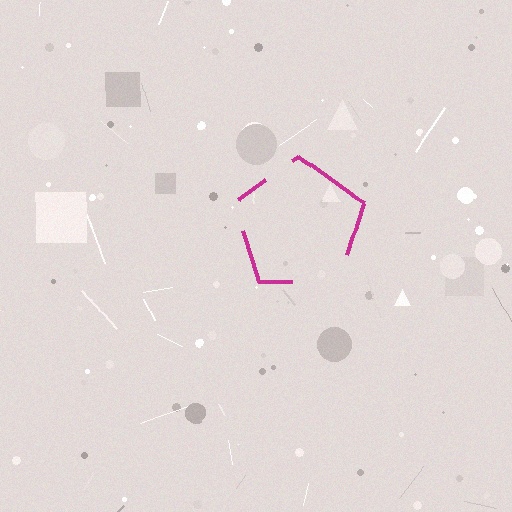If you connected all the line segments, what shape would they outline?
They would outline a pentagon.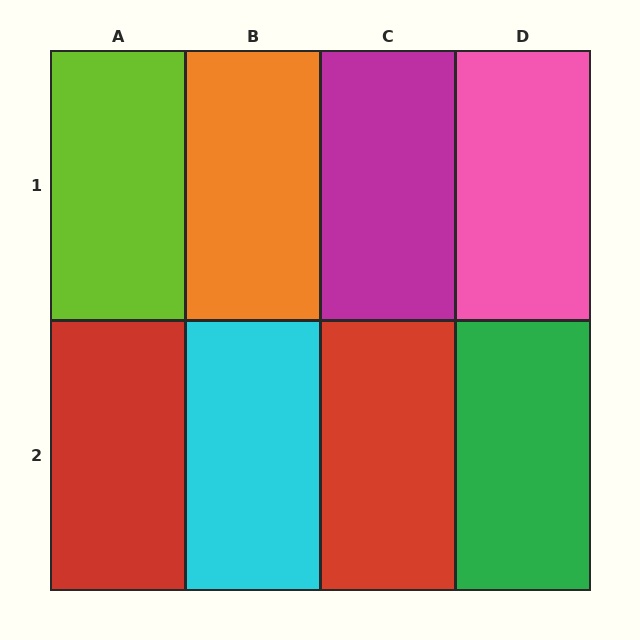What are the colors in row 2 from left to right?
Red, cyan, red, green.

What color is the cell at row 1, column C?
Magenta.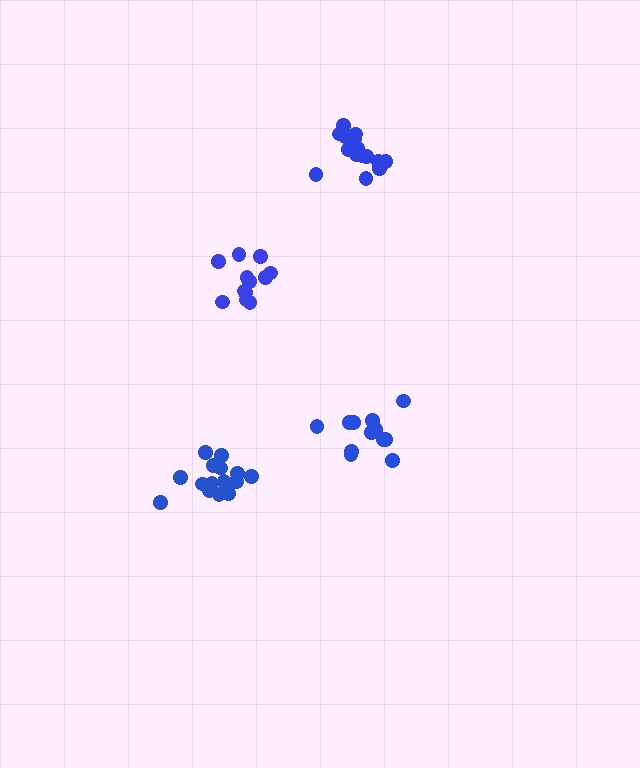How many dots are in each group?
Group 1: 15 dots, Group 2: 16 dots, Group 3: 12 dots, Group 4: 13 dots (56 total).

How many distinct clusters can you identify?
There are 4 distinct clusters.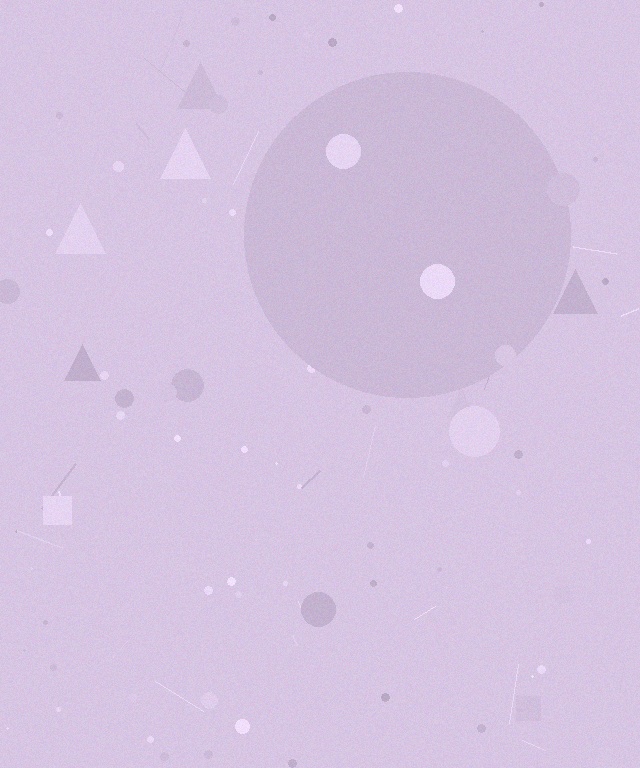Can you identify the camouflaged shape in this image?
The camouflaged shape is a circle.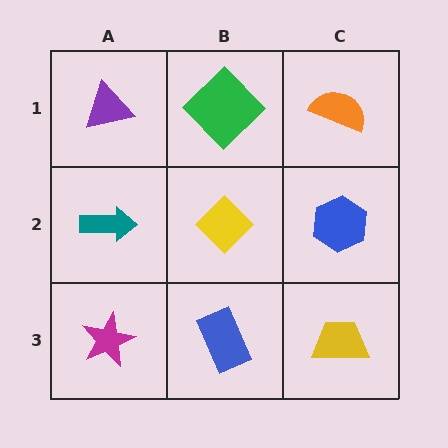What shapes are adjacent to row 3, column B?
A yellow diamond (row 2, column B), a magenta star (row 3, column A), a yellow trapezoid (row 3, column C).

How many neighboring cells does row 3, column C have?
2.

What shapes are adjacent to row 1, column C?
A blue hexagon (row 2, column C), a green diamond (row 1, column B).